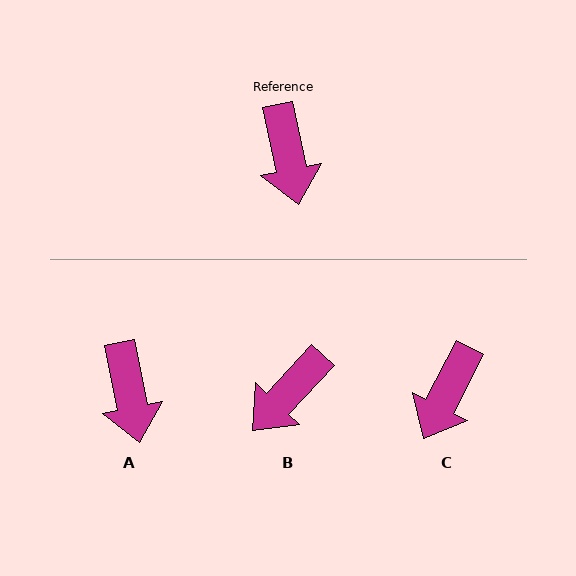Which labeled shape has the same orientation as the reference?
A.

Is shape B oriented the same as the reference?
No, it is off by about 55 degrees.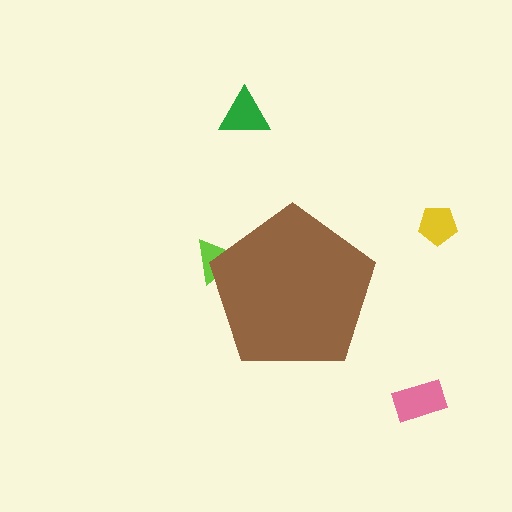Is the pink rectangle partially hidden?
No, the pink rectangle is fully visible.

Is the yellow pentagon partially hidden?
No, the yellow pentagon is fully visible.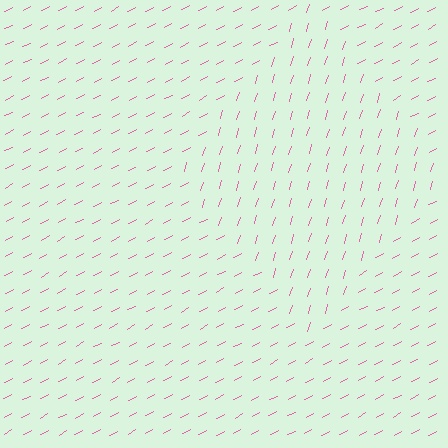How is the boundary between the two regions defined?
The boundary is defined purely by a change in line orientation (approximately 45 degrees difference). All lines are the same color and thickness.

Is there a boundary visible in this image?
Yes, there is a texture boundary formed by a change in line orientation.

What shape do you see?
I see a diamond.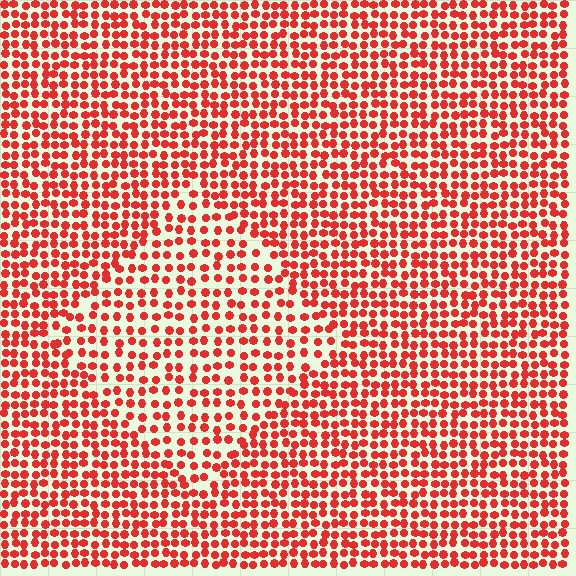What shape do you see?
I see a diamond.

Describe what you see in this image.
The image contains small red elements arranged at two different densities. A diamond-shaped region is visible where the elements are less densely packed than the surrounding area.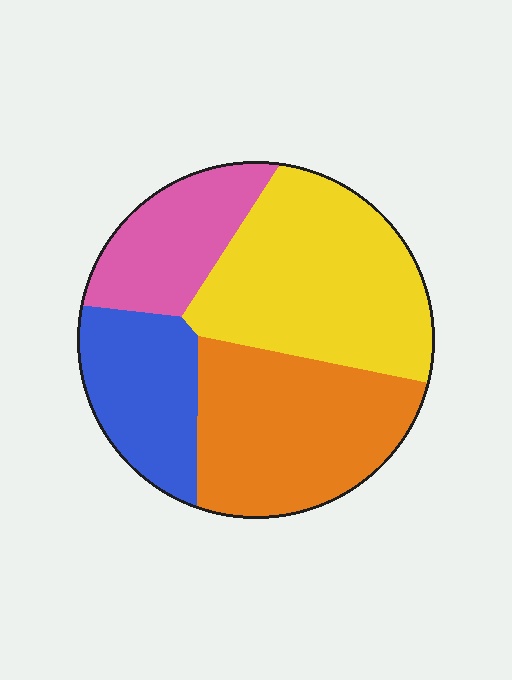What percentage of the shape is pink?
Pink takes up less than a quarter of the shape.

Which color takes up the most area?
Yellow, at roughly 35%.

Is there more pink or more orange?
Orange.